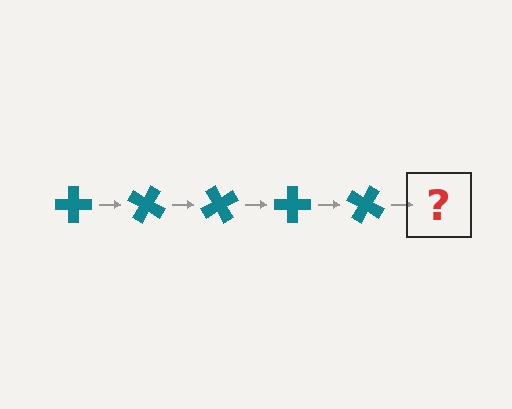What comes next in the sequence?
The next element should be a teal cross rotated 150 degrees.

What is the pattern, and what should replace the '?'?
The pattern is that the cross rotates 30 degrees each step. The '?' should be a teal cross rotated 150 degrees.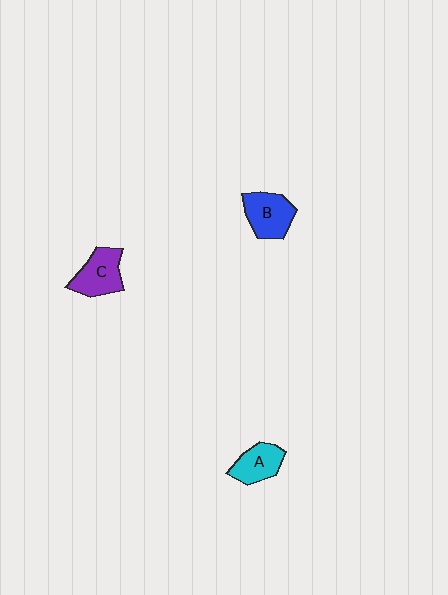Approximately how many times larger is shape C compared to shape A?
Approximately 1.2 times.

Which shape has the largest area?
Shape B (blue).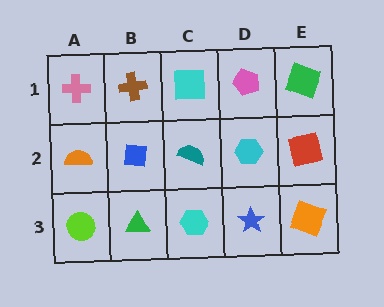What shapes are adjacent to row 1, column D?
A cyan hexagon (row 2, column D), a cyan square (row 1, column C), a green square (row 1, column E).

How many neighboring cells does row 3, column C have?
3.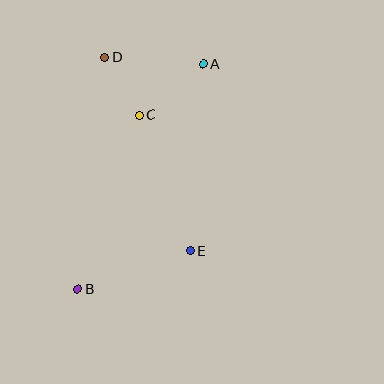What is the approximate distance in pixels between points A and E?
The distance between A and E is approximately 187 pixels.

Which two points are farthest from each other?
Points A and B are farthest from each other.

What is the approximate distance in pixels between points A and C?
The distance between A and C is approximately 82 pixels.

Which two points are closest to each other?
Points C and D are closest to each other.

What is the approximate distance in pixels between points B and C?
The distance between B and C is approximately 185 pixels.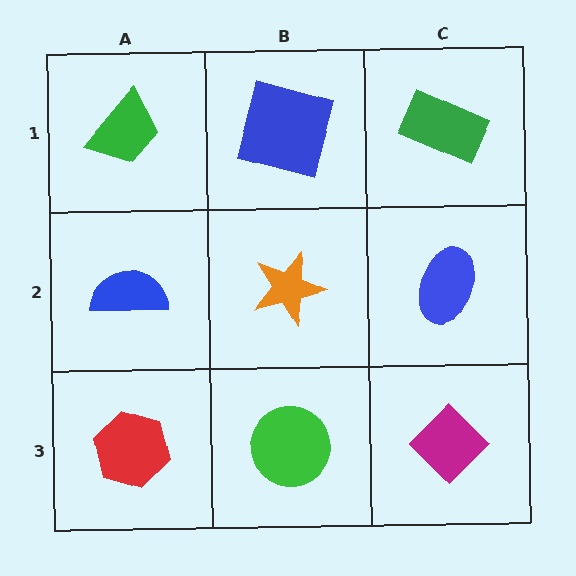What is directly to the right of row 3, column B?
A magenta diamond.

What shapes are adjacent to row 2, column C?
A green rectangle (row 1, column C), a magenta diamond (row 3, column C), an orange star (row 2, column B).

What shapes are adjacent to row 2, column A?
A green trapezoid (row 1, column A), a red hexagon (row 3, column A), an orange star (row 2, column B).